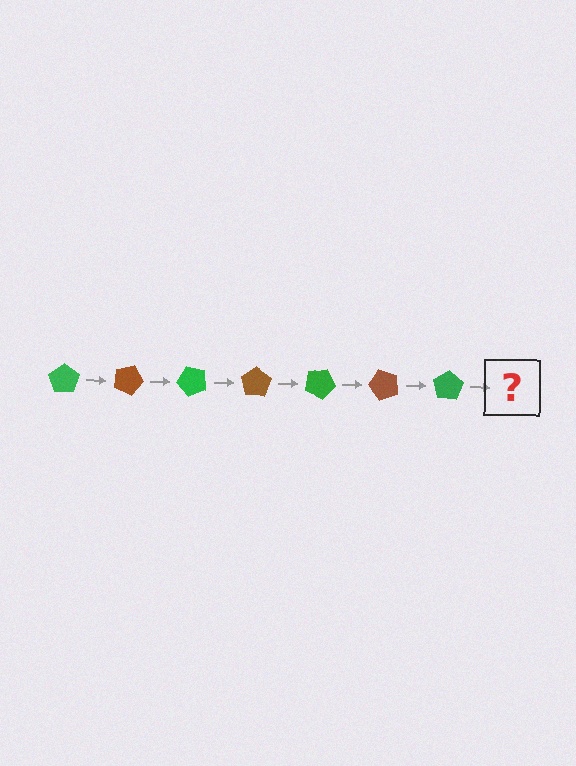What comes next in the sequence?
The next element should be a brown pentagon, rotated 175 degrees from the start.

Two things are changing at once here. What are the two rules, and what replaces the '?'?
The two rules are that it rotates 25 degrees each step and the color cycles through green and brown. The '?' should be a brown pentagon, rotated 175 degrees from the start.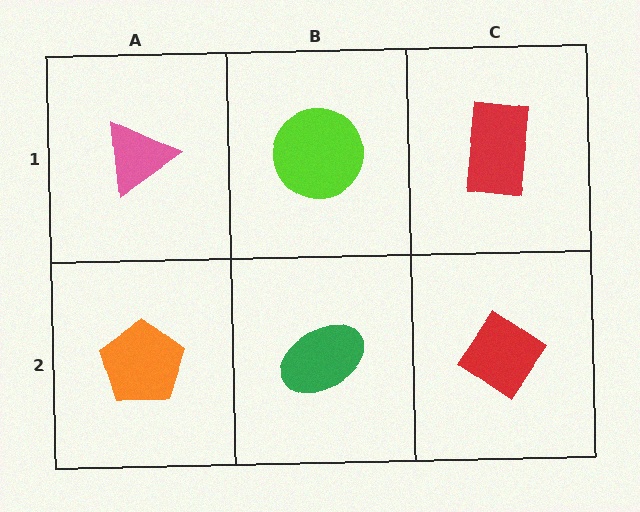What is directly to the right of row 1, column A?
A lime circle.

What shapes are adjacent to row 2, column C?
A red rectangle (row 1, column C), a green ellipse (row 2, column B).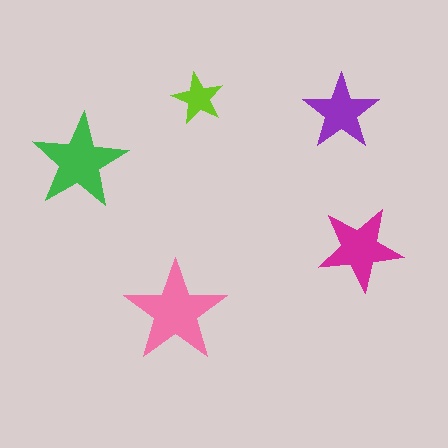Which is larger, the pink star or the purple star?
The pink one.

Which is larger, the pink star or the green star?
The pink one.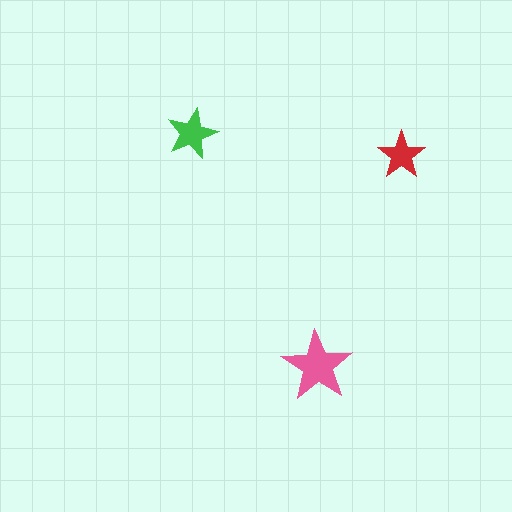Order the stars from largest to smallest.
the pink one, the green one, the red one.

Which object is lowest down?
The pink star is bottommost.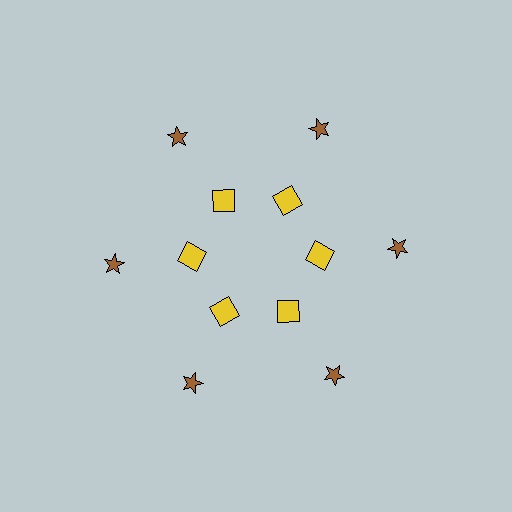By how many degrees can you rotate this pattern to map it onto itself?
The pattern maps onto itself every 60 degrees of rotation.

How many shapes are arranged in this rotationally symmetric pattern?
There are 12 shapes, arranged in 6 groups of 2.